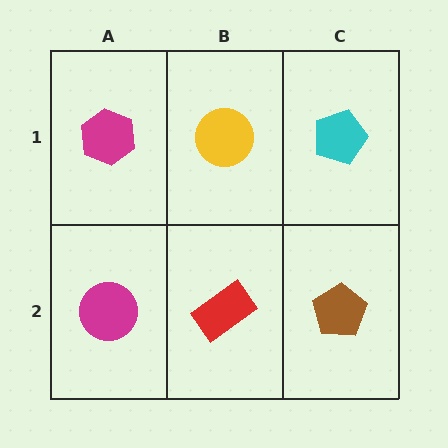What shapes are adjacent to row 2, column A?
A magenta hexagon (row 1, column A), a red rectangle (row 2, column B).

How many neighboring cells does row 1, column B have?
3.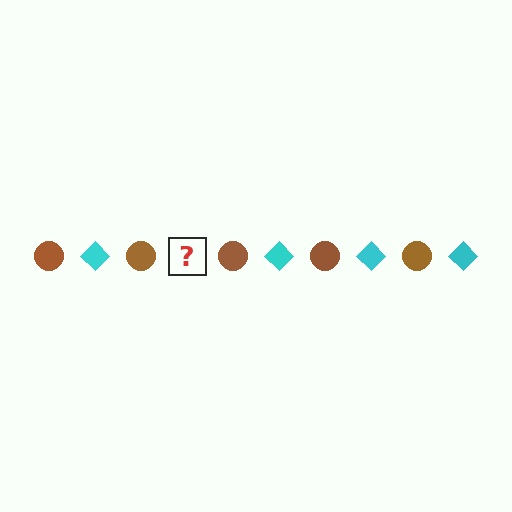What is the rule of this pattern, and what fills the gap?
The rule is that the pattern alternates between brown circle and cyan diamond. The gap should be filled with a cyan diamond.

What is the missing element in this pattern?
The missing element is a cyan diamond.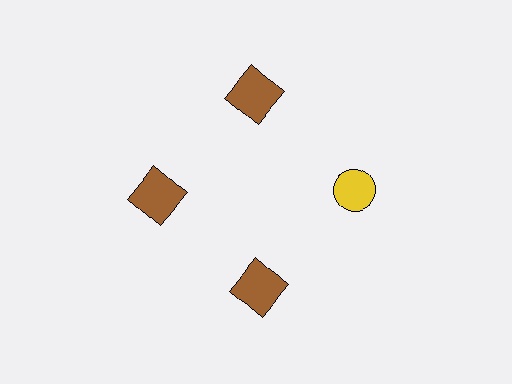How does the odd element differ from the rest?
It differs in both color (yellow instead of brown) and shape (circle instead of square).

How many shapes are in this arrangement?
There are 4 shapes arranged in a ring pattern.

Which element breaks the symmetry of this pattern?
The yellow circle at roughly the 3 o'clock position breaks the symmetry. All other shapes are brown squares.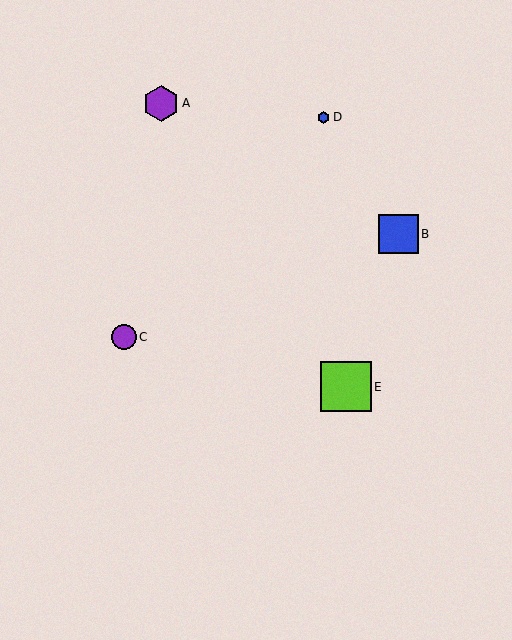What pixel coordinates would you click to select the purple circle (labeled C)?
Click at (124, 337) to select the purple circle C.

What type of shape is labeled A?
Shape A is a purple hexagon.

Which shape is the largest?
The lime square (labeled E) is the largest.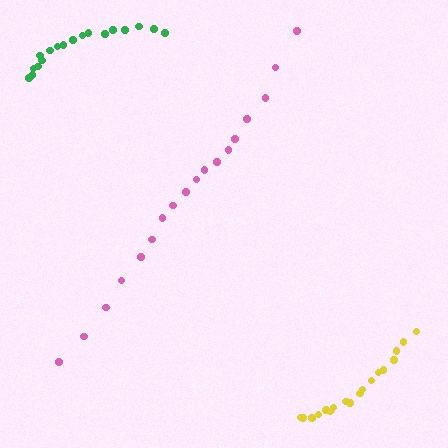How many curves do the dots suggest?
There are 3 distinct paths.